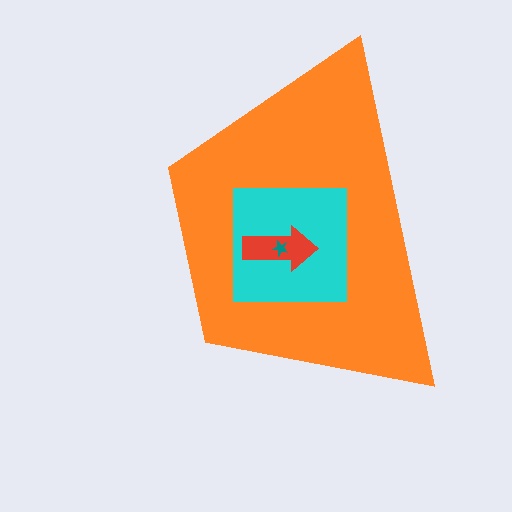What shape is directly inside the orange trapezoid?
The cyan square.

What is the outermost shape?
The orange trapezoid.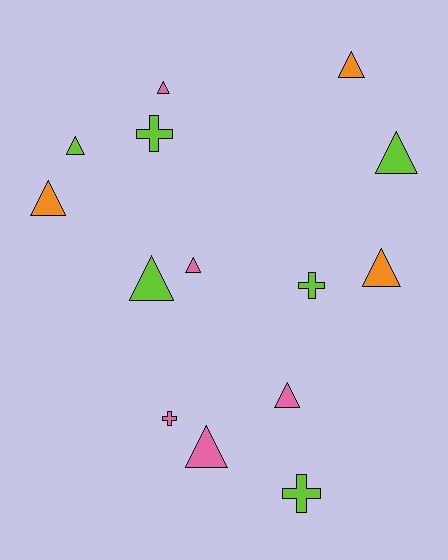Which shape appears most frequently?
Triangle, with 10 objects.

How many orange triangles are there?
There are 3 orange triangles.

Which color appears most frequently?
Lime, with 6 objects.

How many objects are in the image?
There are 14 objects.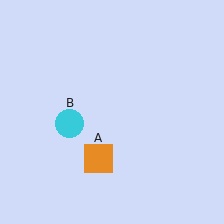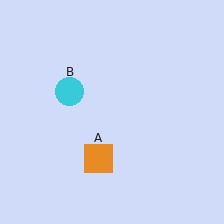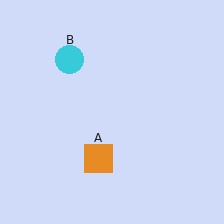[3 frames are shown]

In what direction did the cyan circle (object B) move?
The cyan circle (object B) moved up.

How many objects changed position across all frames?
1 object changed position: cyan circle (object B).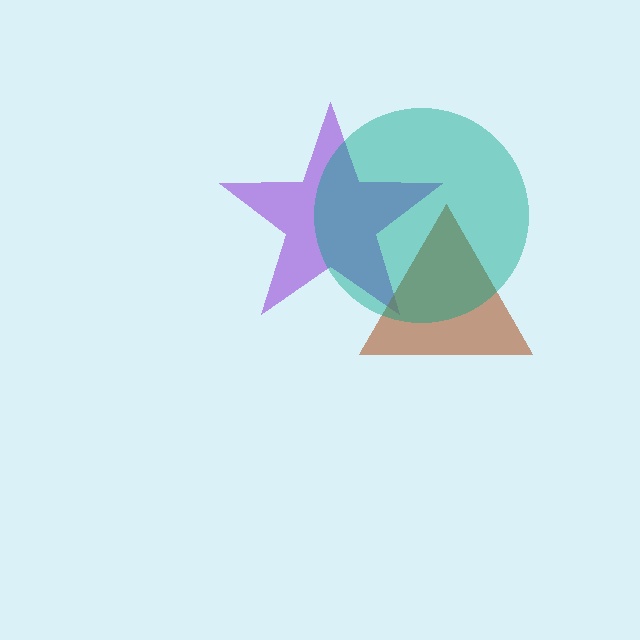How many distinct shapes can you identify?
There are 3 distinct shapes: a purple star, a brown triangle, a teal circle.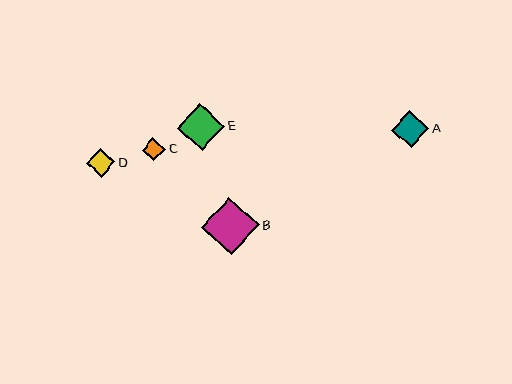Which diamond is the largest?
Diamond B is the largest with a size of approximately 57 pixels.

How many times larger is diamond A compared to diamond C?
Diamond A is approximately 1.6 times the size of diamond C.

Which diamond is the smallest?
Diamond C is the smallest with a size of approximately 23 pixels.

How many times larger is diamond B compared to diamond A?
Diamond B is approximately 1.5 times the size of diamond A.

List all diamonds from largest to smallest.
From largest to smallest: B, E, A, D, C.